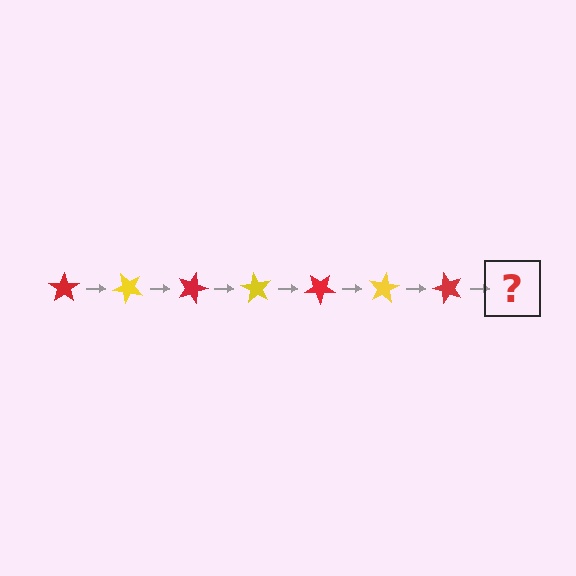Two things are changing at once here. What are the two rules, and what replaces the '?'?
The two rules are that it rotates 45 degrees each step and the color cycles through red and yellow. The '?' should be a yellow star, rotated 315 degrees from the start.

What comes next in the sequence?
The next element should be a yellow star, rotated 315 degrees from the start.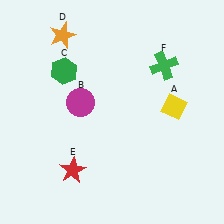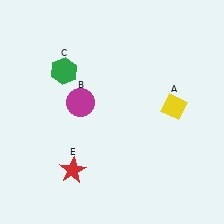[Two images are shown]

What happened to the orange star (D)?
The orange star (D) was removed in Image 2. It was in the top-left area of Image 1.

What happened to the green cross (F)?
The green cross (F) was removed in Image 2. It was in the top-right area of Image 1.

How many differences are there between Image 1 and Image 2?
There are 2 differences between the two images.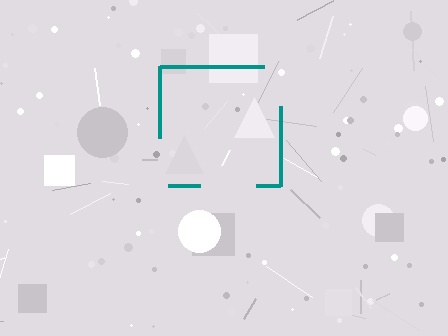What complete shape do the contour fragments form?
The contour fragments form a square.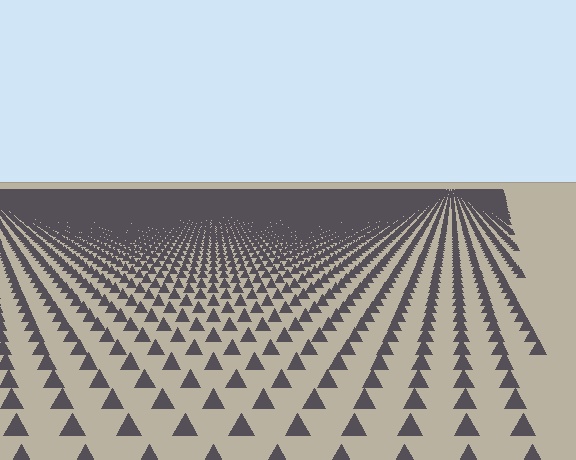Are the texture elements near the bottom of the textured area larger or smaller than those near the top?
Larger. Near the bottom, elements are closer to the viewer and appear at a bigger on-screen size.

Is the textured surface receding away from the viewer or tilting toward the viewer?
The surface is receding away from the viewer. Texture elements get smaller and denser toward the top.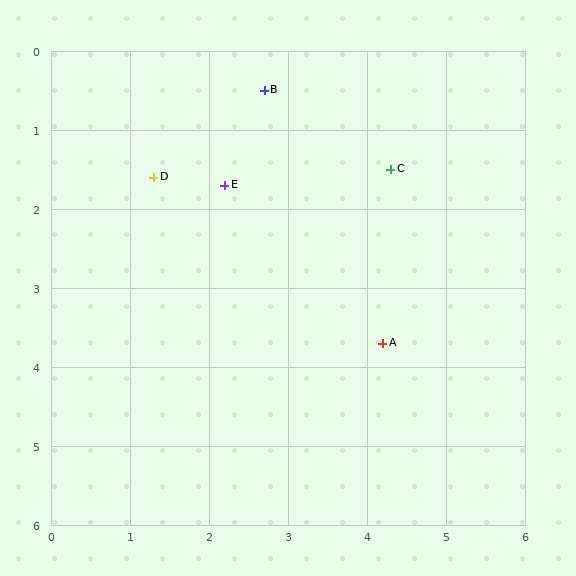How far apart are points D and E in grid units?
Points D and E are about 0.9 grid units apart.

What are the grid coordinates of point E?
Point E is at approximately (2.2, 1.7).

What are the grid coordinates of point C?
Point C is at approximately (4.3, 1.5).